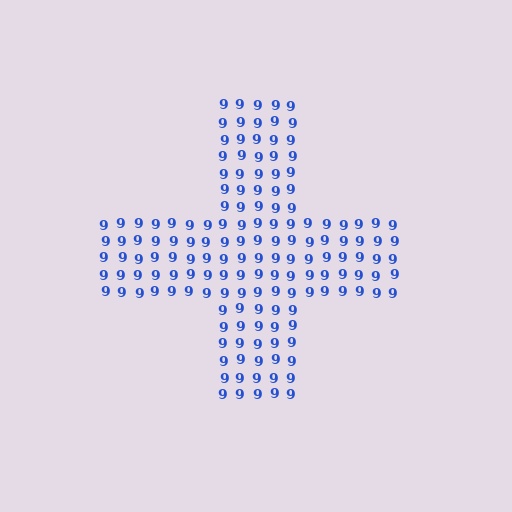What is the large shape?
The large shape is a cross.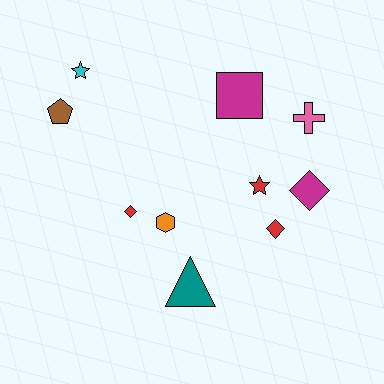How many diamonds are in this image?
There are 3 diamonds.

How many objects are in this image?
There are 10 objects.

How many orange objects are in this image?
There is 1 orange object.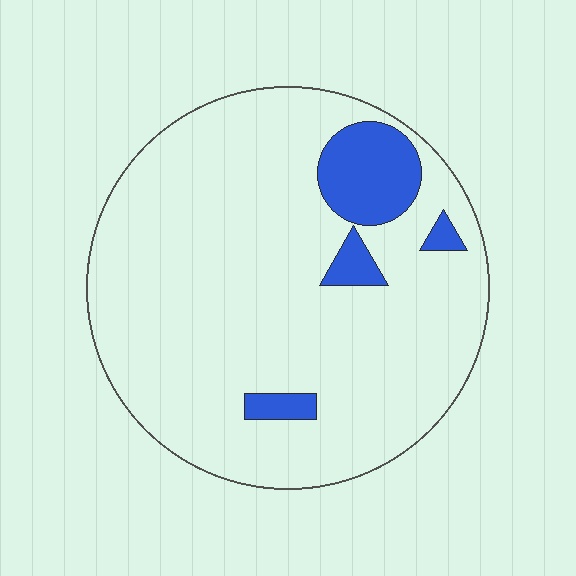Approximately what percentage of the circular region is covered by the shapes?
Approximately 10%.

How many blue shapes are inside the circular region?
4.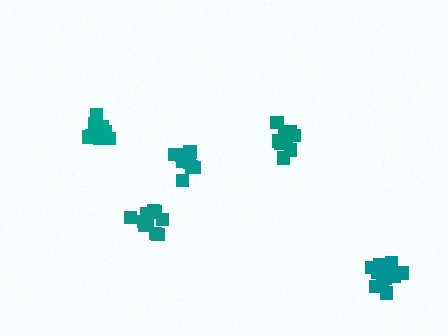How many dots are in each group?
Group 1: 9 dots, Group 2: 11 dots, Group 3: 13 dots, Group 4: 10 dots, Group 5: 11 dots (54 total).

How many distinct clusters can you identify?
There are 5 distinct clusters.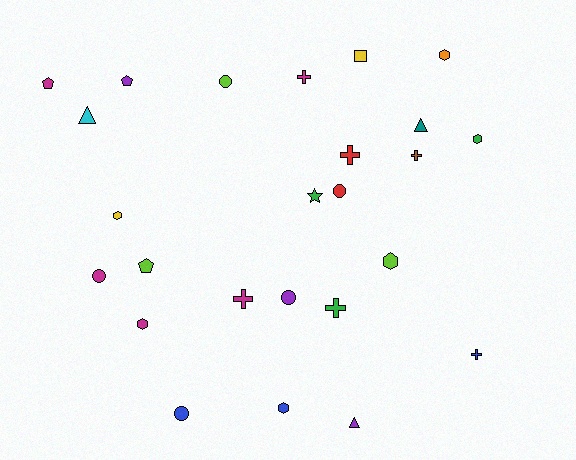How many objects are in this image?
There are 25 objects.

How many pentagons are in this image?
There are 3 pentagons.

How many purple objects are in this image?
There are 3 purple objects.